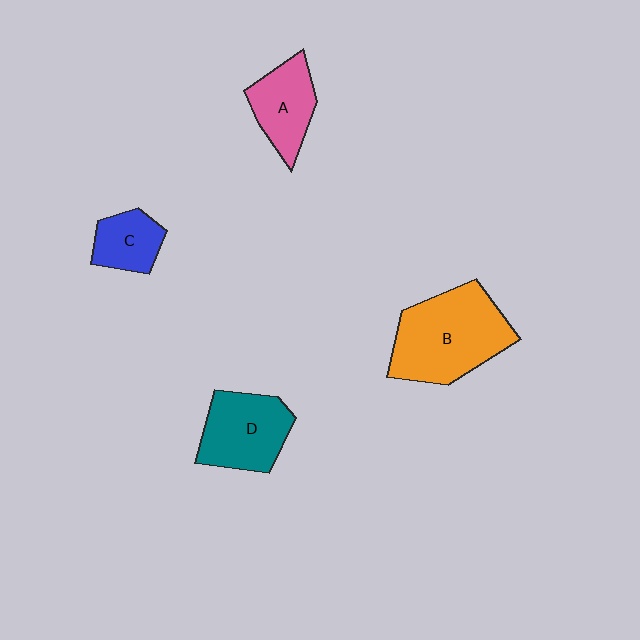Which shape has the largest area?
Shape B (orange).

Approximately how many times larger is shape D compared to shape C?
Approximately 1.7 times.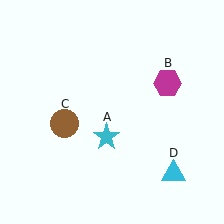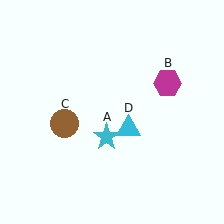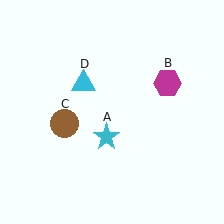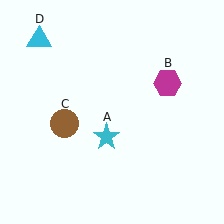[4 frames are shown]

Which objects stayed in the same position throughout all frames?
Cyan star (object A) and magenta hexagon (object B) and brown circle (object C) remained stationary.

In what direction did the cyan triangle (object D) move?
The cyan triangle (object D) moved up and to the left.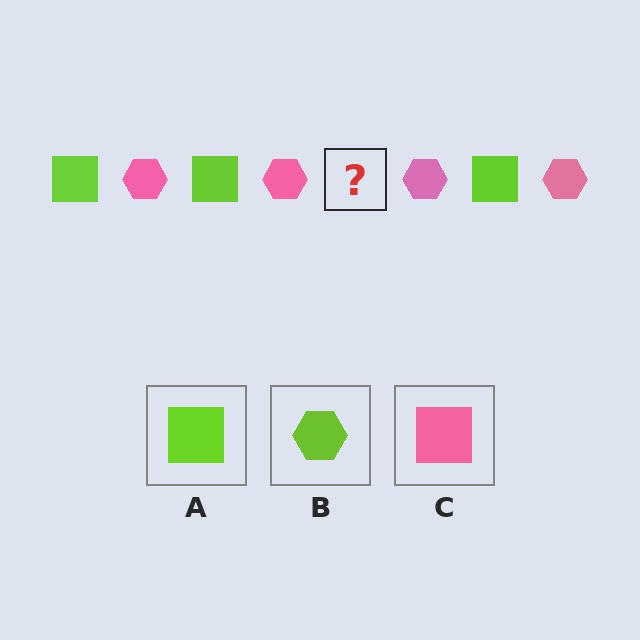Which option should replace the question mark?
Option A.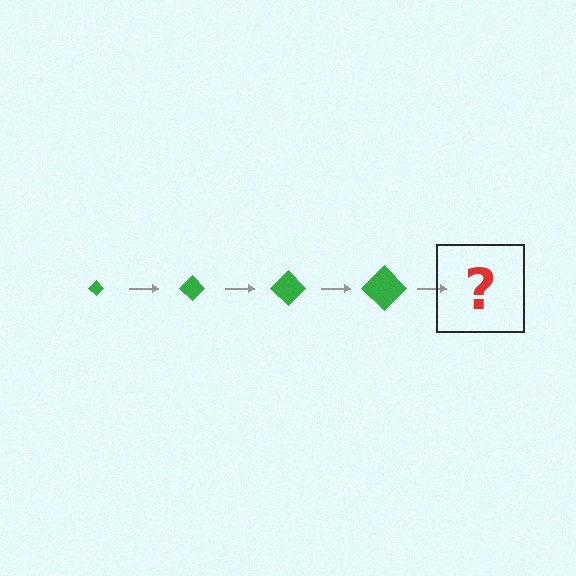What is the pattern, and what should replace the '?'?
The pattern is that the diamond gets progressively larger each step. The '?' should be a green diamond, larger than the previous one.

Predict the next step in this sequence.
The next step is a green diamond, larger than the previous one.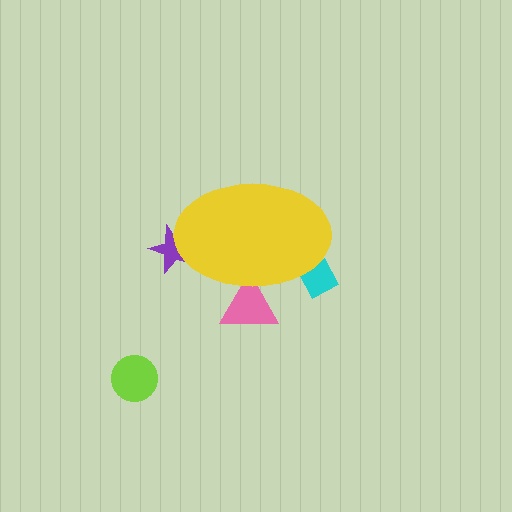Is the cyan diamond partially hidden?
Yes, the cyan diamond is partially hidden behind the yellow ellipse.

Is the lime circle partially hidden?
No, the lime circle is fully visible.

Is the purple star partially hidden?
Yes, the purple star is partially hidden behind the yellow ellipse.